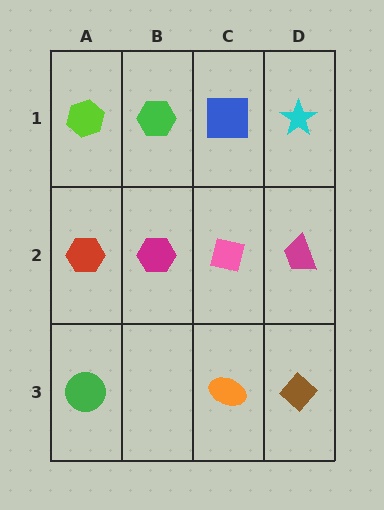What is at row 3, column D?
A brown diamond.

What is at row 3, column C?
An orange ellipse.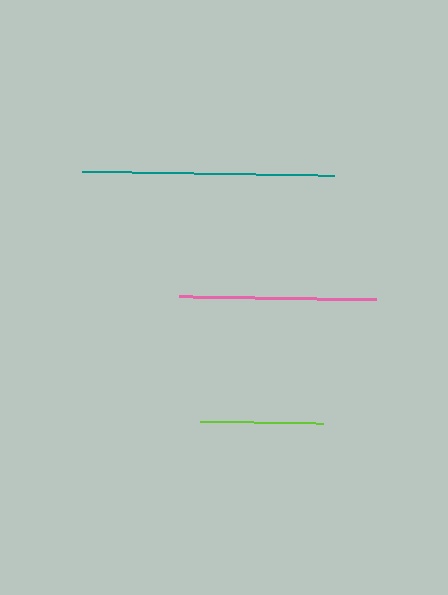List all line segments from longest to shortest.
From longest to shortest: teal, pink, lime.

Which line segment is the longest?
The teal line is the longest at approximately 252 pixels.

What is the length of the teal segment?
The teal segment is approximately 252 pixels long.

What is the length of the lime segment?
The lime segment is approximately 123 pixels long.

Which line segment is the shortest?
The lime line is the shortest at approximately 123 pixels.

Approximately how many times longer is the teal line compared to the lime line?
The teal line is approximately 2.0 times the length of the lime line.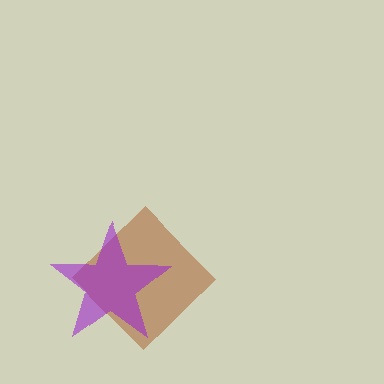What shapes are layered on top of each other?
The layered shapes are: a brown diamond, a purple star.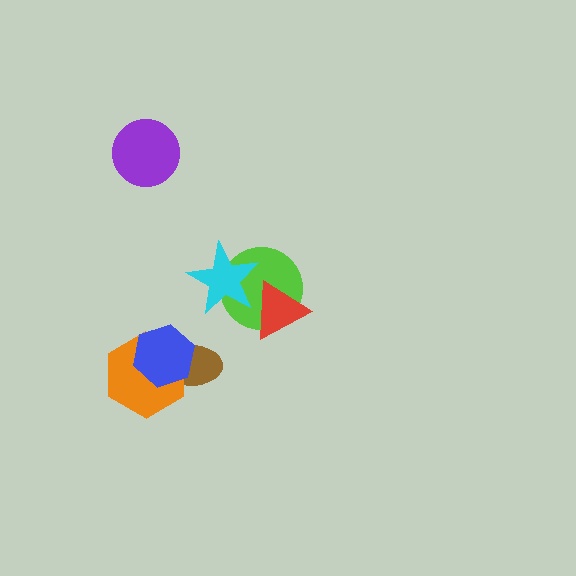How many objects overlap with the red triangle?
2 objects overlap with the red triangle.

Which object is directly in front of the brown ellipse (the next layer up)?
The orange hexagon is directly in front of the brown ellipse.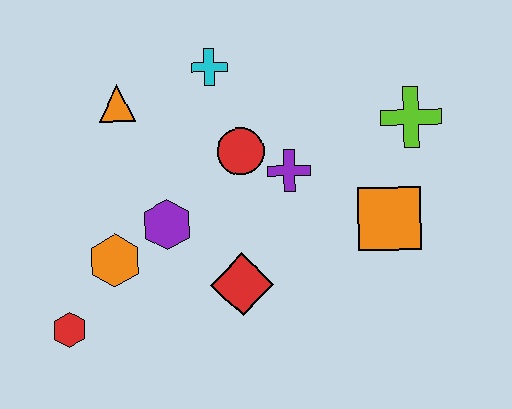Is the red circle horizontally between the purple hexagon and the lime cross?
Yes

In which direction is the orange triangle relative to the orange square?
The orange triangle is to the left of the orange square.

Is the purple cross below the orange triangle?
Yes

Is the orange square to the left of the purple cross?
No